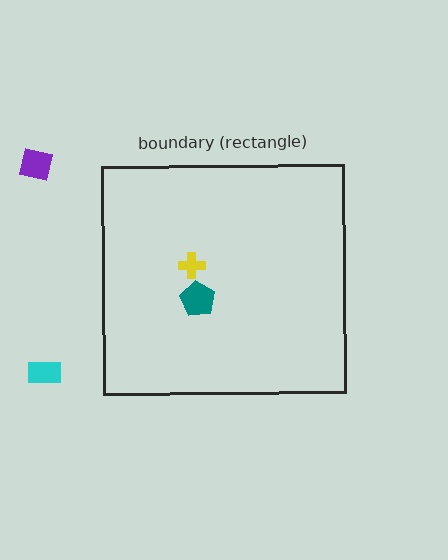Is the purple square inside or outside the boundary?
Outside.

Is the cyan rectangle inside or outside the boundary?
Outside.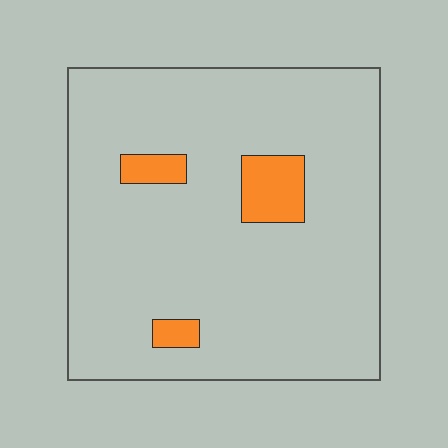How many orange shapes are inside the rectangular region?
3.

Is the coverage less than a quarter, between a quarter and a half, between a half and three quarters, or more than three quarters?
Less than a quarter.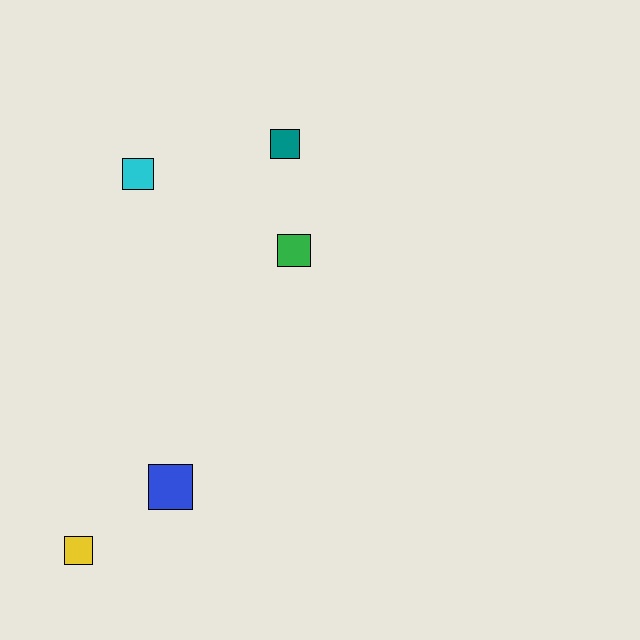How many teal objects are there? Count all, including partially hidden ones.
There is 1 teal object.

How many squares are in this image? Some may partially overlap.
There are 5 squares.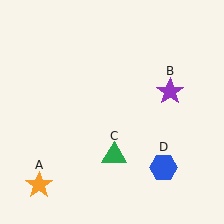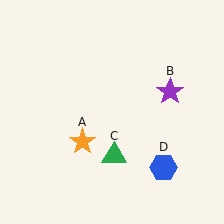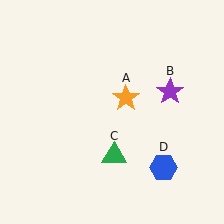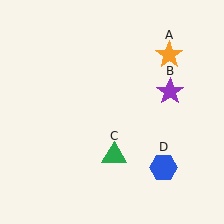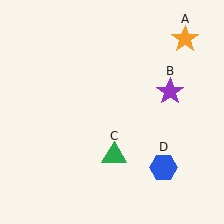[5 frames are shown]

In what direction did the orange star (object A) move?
The orange star (object A) moved up and to the right.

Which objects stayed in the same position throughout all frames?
Purple star (object B) and green triangle (object C) and blue hexagon (object D) remained stationary.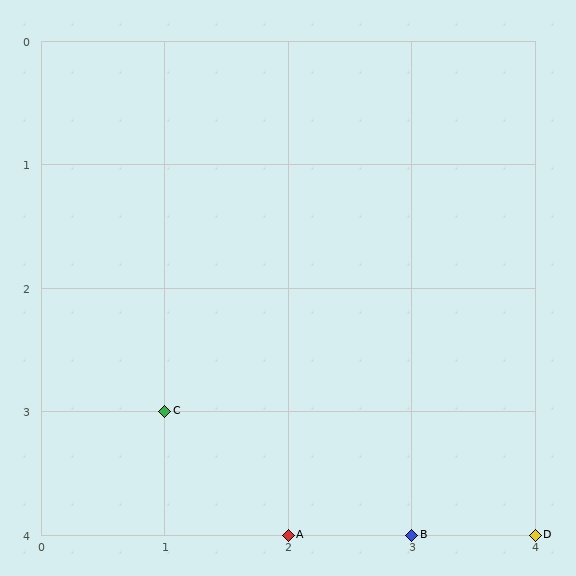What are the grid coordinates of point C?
Point C is at grid coordinates (1, 3).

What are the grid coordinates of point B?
Point B is at grid coordinates (3, 4).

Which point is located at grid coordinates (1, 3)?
Point C is at (1, 3).